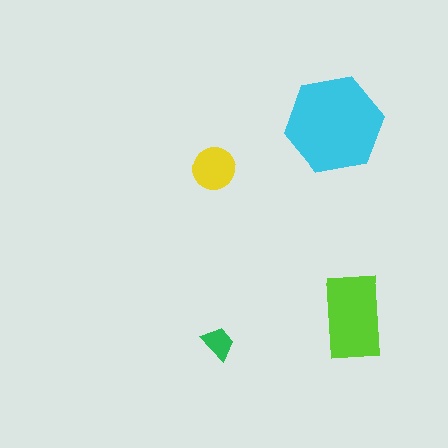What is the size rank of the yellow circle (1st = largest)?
3rd.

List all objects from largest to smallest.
The cyan hexagon, the lime rectangle, the yellow circle, the green trapezoid.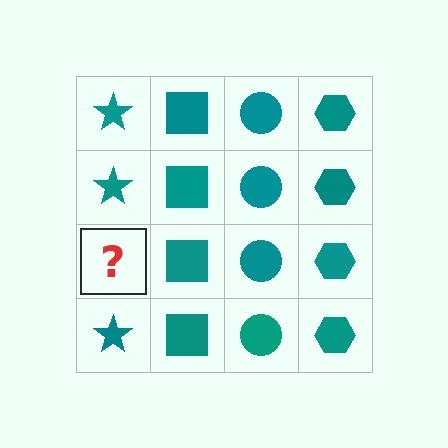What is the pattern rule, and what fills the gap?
The rule is that each column has a consistent shape. The gap should be filled with a teal star.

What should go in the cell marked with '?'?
The missing cell should contain a teal star.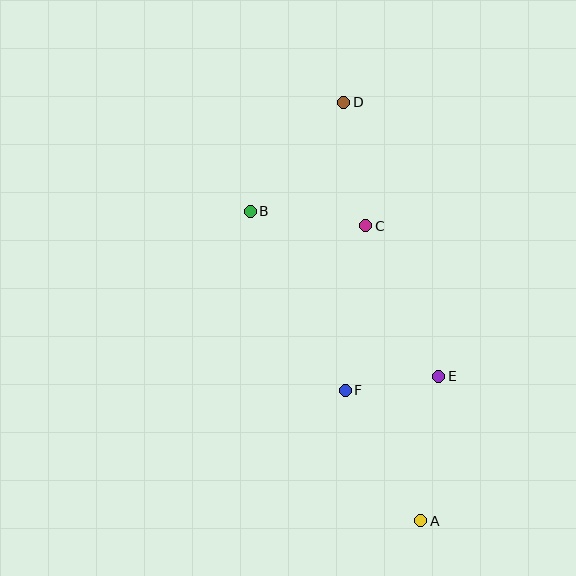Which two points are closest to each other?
Points E and F are closest to each other.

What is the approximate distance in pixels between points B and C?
The distance between B and C is approximately 116 pixels.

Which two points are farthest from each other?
Points A and D are farthest from each other.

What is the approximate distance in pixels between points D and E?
The distance between D and E is approximately 290 pixels.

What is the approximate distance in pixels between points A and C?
The distance between A and C is approximately 300 pixels.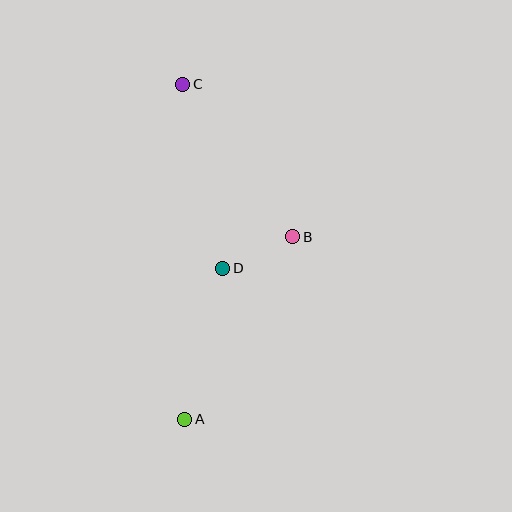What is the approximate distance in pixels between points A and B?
The distance between A and B is approximately 213 pixels.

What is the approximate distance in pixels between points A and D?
The distance between A and D is approximately 156 pixels.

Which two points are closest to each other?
Points B and D are closest to each other.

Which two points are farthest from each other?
Points A and C are farthest from each other.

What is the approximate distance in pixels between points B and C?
The distance between B and C is approximately 188 pixels.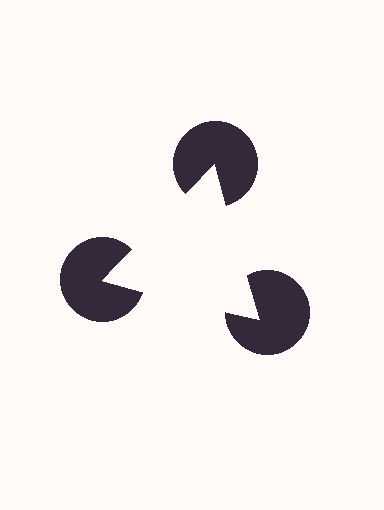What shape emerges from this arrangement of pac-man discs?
An illusory triangle — its edges are inferred from the aligned wedge cuts in the pac-man discs, not physically drawn.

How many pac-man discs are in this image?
There are 3 — one at each vertex of the illusory triangle.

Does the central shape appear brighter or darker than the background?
It typically appears slightly brighter than the background, even though no actual brightness change is drawn.